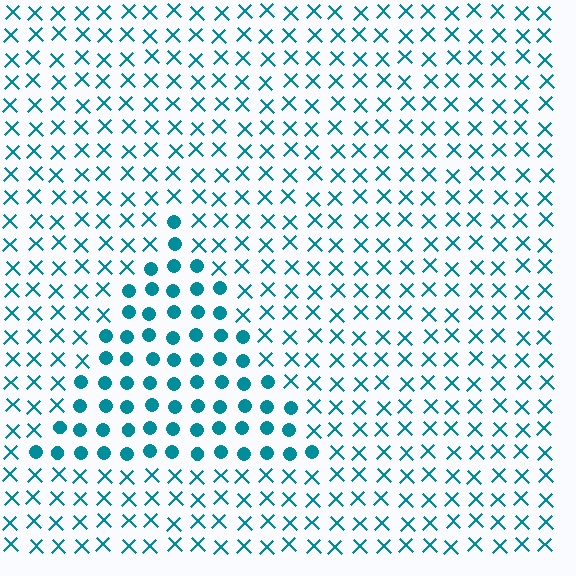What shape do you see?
I see a triangle.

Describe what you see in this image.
The image is filled with small teal elements arranged in a uniform grid. A triangle-shaped region contains circles, while the surrounding area contains X marks. The boundary is defined purely by the change in element shape.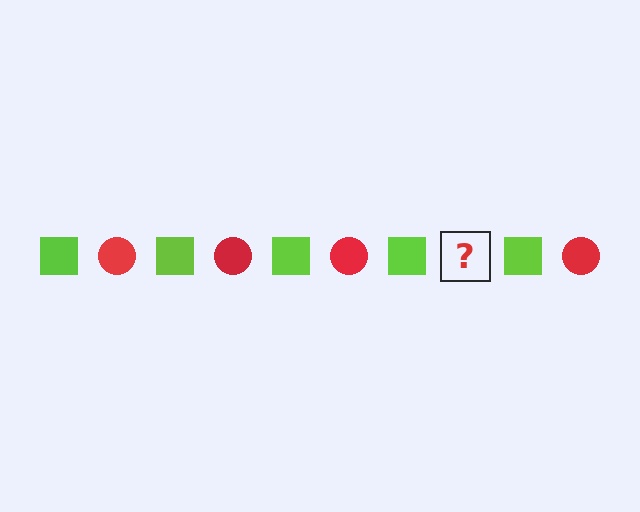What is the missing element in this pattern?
The missing element is a red circle.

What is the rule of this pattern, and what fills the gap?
The rule is that the pattern alternates between lime square and red circle. The gap should be filled with a red circle.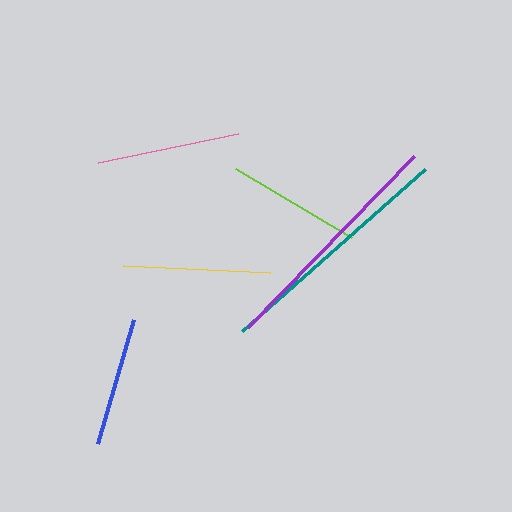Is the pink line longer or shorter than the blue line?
The pink line is longer than the blue line.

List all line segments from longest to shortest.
From longest to shortest: teal, purple, yellow, pink, lime, blue.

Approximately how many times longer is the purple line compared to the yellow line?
The purple line is approximately 1.6 times the length of the yellow line.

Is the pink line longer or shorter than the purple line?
The purple line is longer than the pink line.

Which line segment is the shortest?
The blue line is the shortest at approximately 129 pixels.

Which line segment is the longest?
The teal line is the longest at approximately 245 pixels.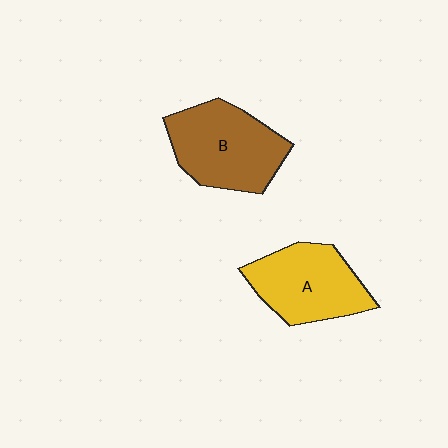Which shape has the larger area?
Shape B (brown).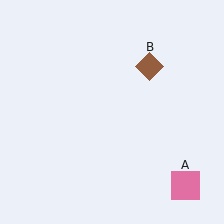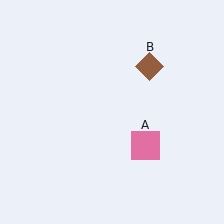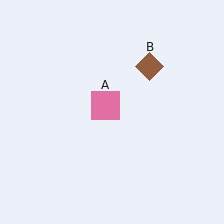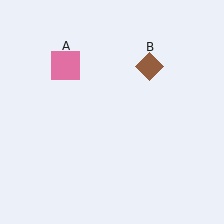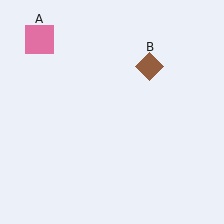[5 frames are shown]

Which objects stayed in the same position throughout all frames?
Brown diamond (object B) remained stationary.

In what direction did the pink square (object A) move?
The pink square (object A) moved up and to the left.